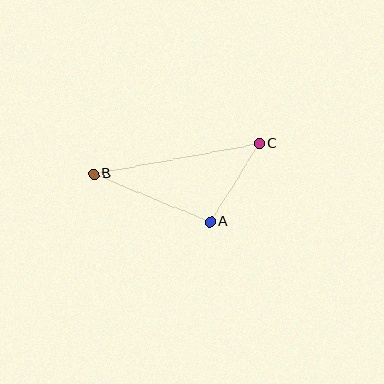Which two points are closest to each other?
Points A and C are closest to each other.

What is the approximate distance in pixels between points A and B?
The distance between A and B is approximately 126 pixels.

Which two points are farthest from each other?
Points B and C are farthest from each other.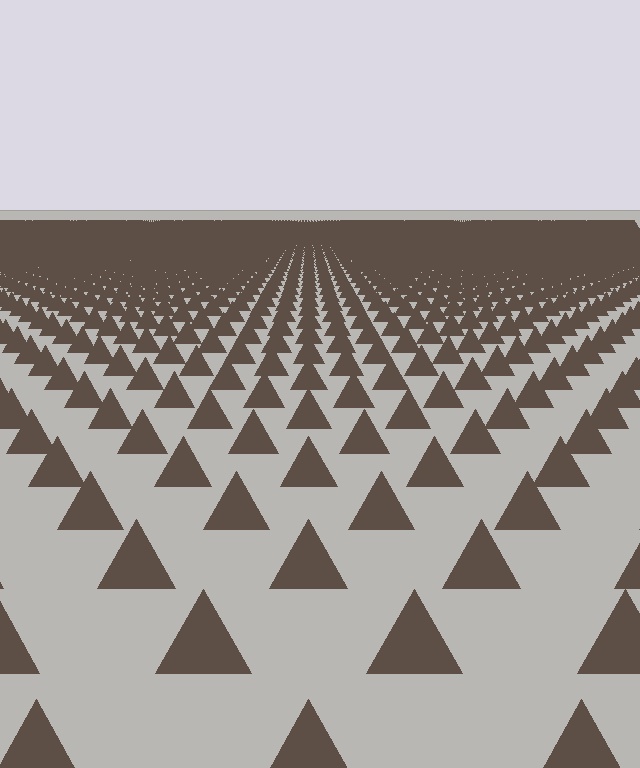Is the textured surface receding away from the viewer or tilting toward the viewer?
The surface is receding away from the viewer. Texture elements get smaller and denser toward the top.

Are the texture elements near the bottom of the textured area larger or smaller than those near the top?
Larger. Near the bottom, elements are closer to the viewer and appear at a bigger on-screen size.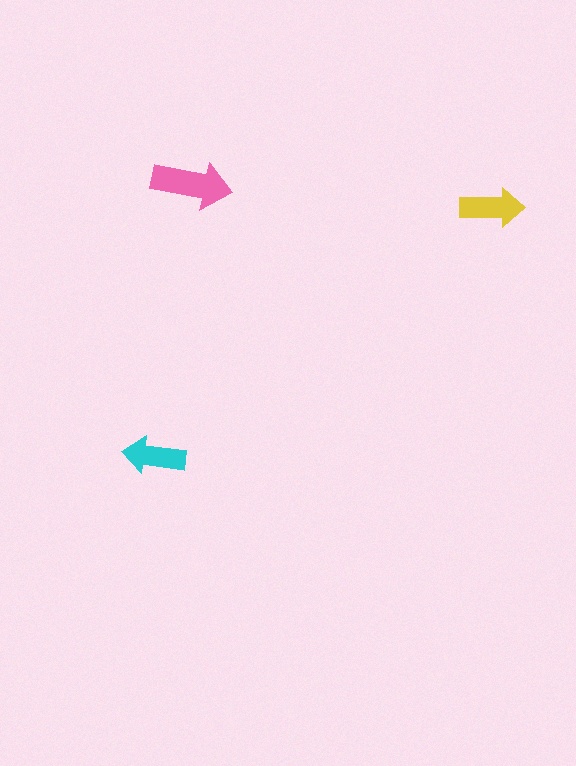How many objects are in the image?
There are 3 objects in the image.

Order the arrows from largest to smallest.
the pink one, the yellow one, the cyan one.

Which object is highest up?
The pink arrow is topmost.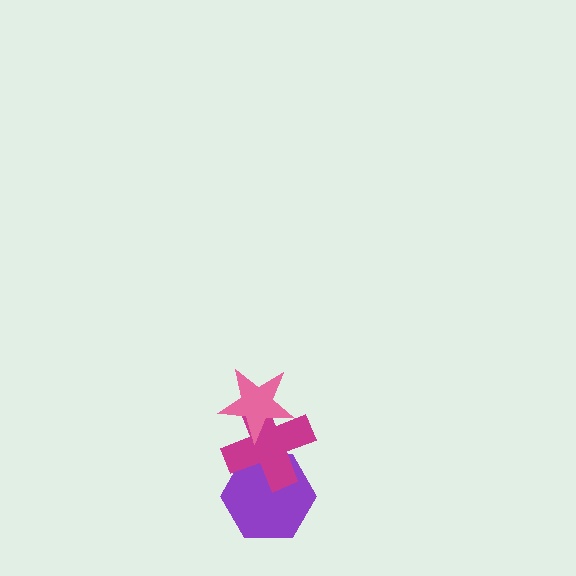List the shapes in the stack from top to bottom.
From top to bottom: the pink star, the magenta cross, the purple hexagon.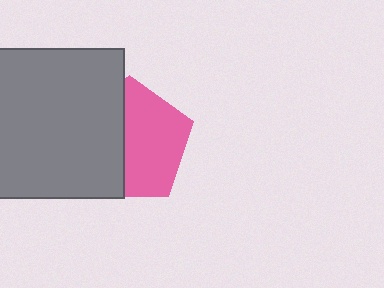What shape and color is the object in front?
The object in front is a gray square.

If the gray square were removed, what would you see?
You would see the complete pink pentagon.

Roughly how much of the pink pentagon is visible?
About half of it is visible (roughly 54%).